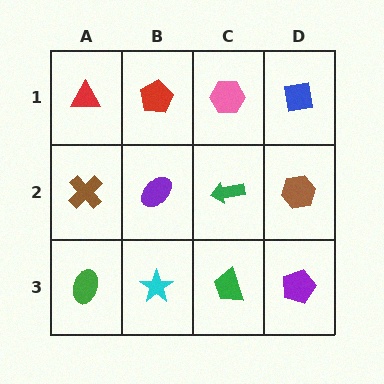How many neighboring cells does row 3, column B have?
3.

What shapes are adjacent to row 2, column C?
A pink hexagon (row 1, column C), a green trapezoid (row 3, column C), a purple ellipse (row 2, column B), a brown hexagon (row 2, column D).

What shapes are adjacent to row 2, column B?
A red pentagon (row 1, column B), a cyan star (row 3, column B), a brown cross (row 2, column A), a green arrow (row 2, column C).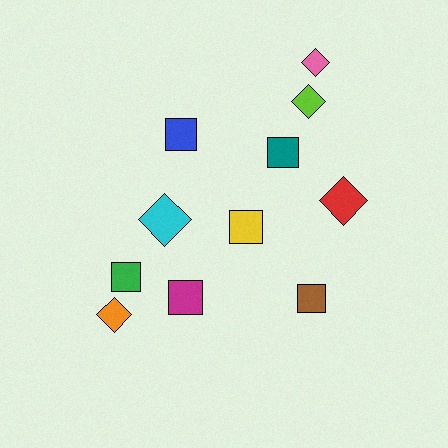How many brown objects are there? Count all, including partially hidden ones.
There is 1 brown object.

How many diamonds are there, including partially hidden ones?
There are 5 diamonds.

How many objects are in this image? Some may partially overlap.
There are 11 objects.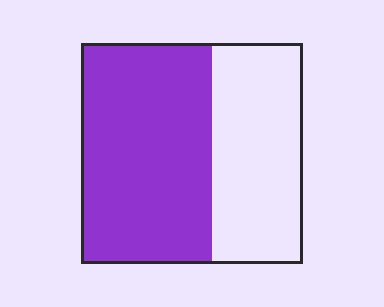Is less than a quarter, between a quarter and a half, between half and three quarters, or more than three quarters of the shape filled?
Between half and three quarters.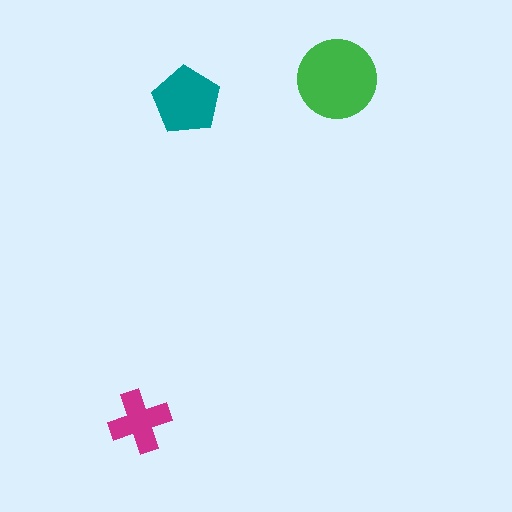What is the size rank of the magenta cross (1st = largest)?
3rd.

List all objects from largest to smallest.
The green circle, the teal pentagon, the magenta cross.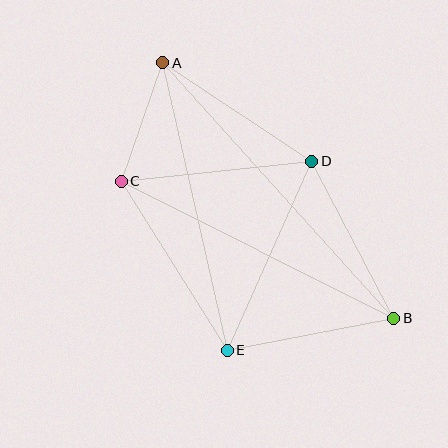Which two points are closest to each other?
Points A and C are closest to each other.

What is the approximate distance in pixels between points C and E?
The distance between C and E is approximately 199 pixels.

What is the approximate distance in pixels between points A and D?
The distance between A and D is approximately 178 pixels.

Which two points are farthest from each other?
Points A and B are farthest from each other.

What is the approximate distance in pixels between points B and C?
The distance between B and C is approximately 305 pixels.